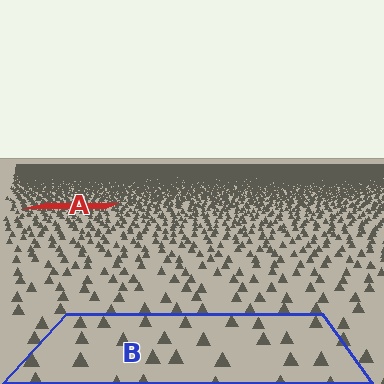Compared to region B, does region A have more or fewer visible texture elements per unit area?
Region A has more texture elements per unit area — they are packed more densely because it is farther away.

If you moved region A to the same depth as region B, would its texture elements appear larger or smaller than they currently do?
They would appear larger. At a closer depth, the same texture elements are projected at a bigger on-screen size.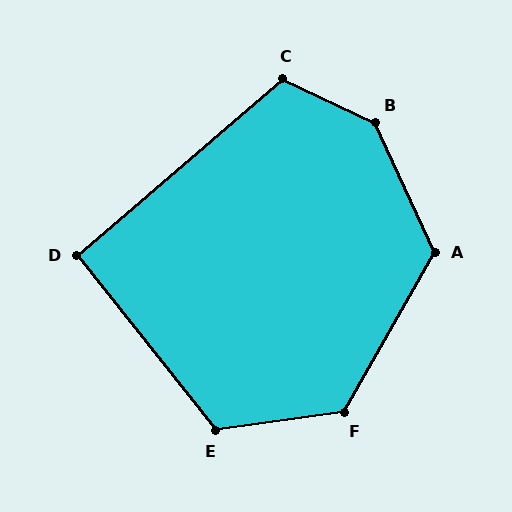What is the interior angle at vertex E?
Approximately 120 degrees (obtuse).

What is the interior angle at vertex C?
Approximately 114 degrees (obtuse).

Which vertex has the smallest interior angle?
D, at approximately 92 degrees.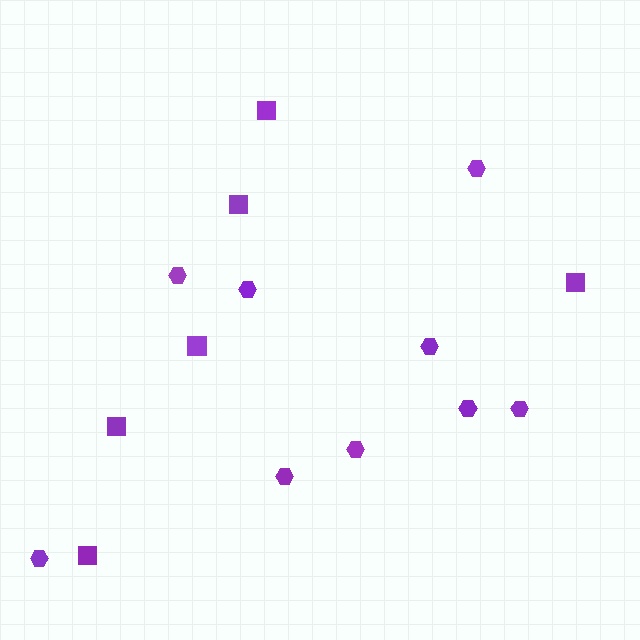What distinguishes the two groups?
There are 2 groups: one group of squares (6) and one group of hexagons (9).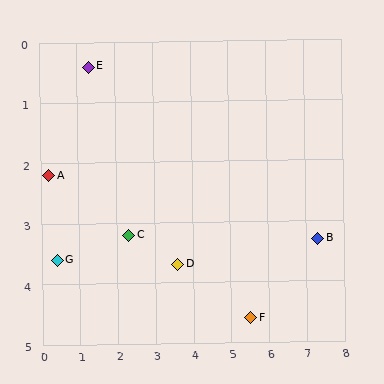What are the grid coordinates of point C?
Point C is at approximately (2.3, 3.2).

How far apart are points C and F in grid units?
Points C and F are about 3.5 grid units apart.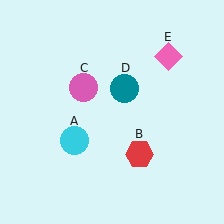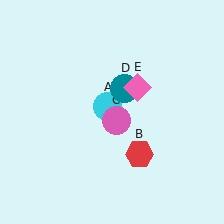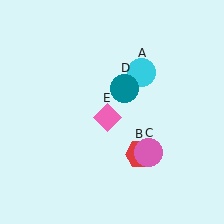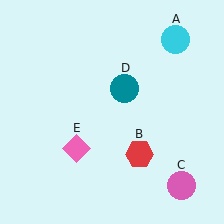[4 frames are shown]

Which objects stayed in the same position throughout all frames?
Red hexagon (object B) and teal circle (object D) remained stationary.